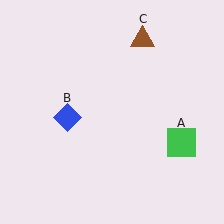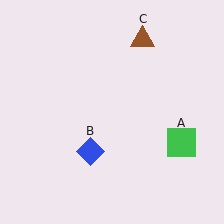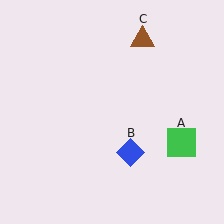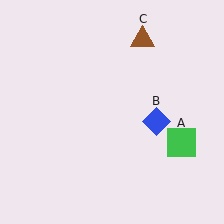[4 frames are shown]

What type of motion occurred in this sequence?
The blue diamond (object B) rotated counterclockwise around the center of the scene.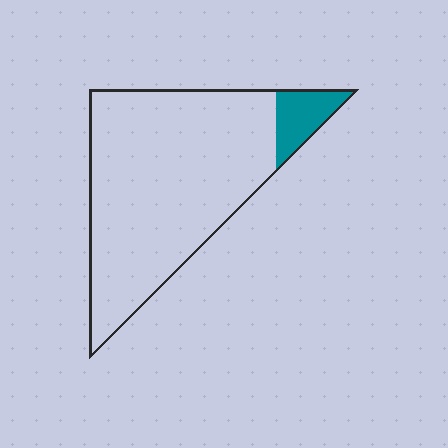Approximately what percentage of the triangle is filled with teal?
Approximately 10%.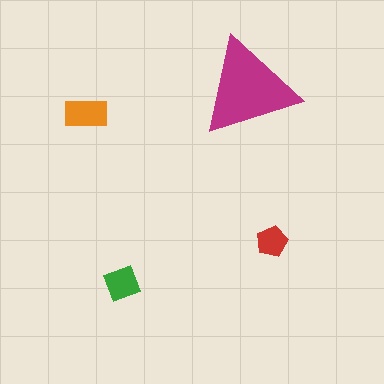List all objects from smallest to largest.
The red pentagon, the green square, the orange rectangle, the magenta triangle.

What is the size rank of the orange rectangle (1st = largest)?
2nd.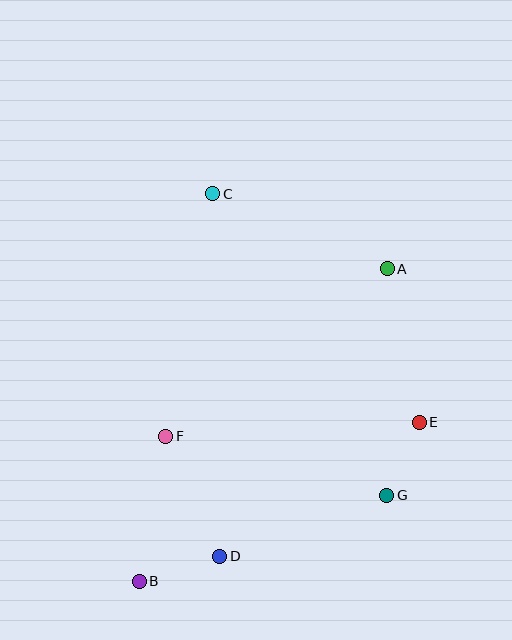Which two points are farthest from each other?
Points A and B are farthest from each other.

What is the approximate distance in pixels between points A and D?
The distance between A and D is approximately 333 pixels.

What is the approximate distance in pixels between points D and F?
The distance between D and F is approximately 132 pixels.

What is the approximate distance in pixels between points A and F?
The distance between A and F is approximately 278 pixels.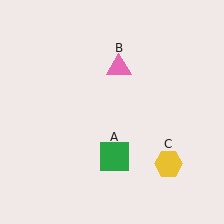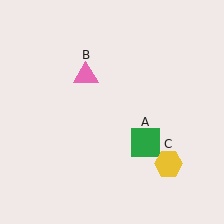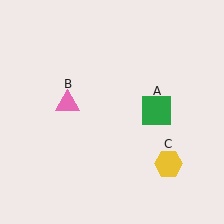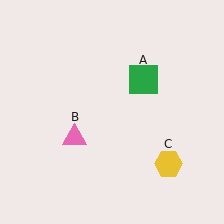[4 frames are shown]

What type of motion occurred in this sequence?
The green square (object A), pink triangle (object B) rotated counterclockwise around the center of the scene.